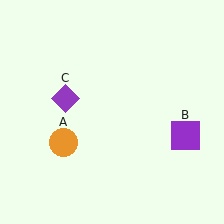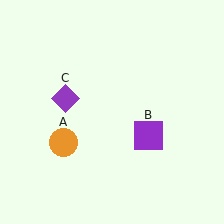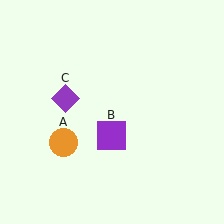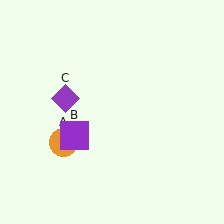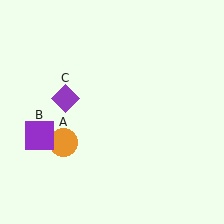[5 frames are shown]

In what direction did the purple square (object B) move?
The purple square (object B) moved left.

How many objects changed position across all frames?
1 object changed position: purple square (object B).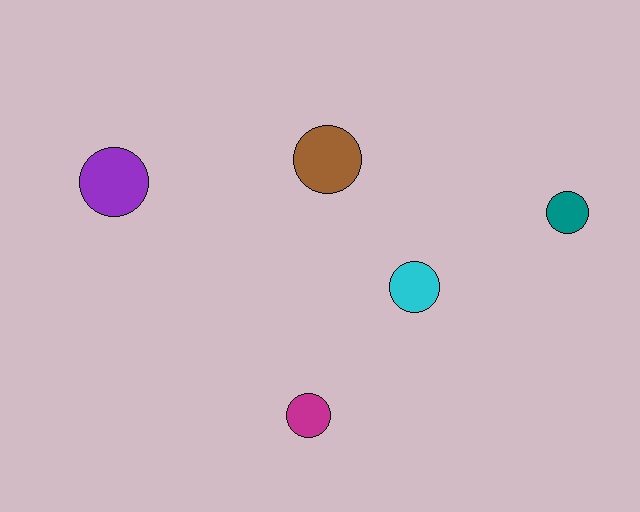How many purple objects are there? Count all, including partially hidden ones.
There is 1 purple object.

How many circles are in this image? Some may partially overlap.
There are 5 circles.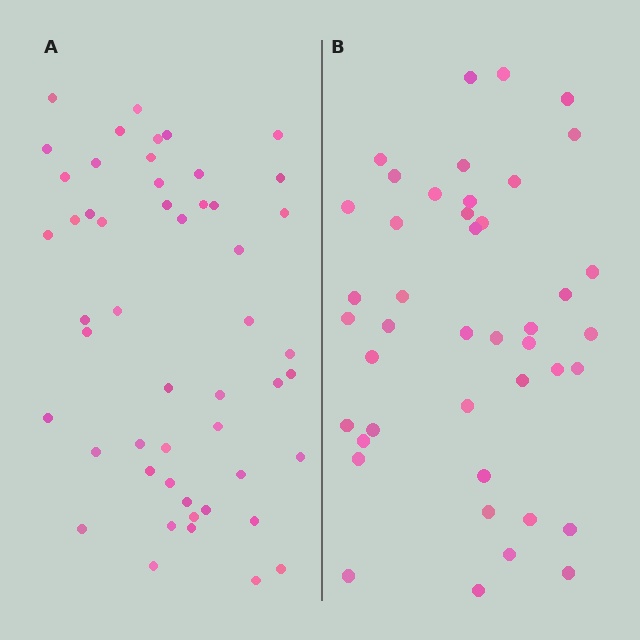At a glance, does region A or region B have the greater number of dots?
Region A (the left region) has more dots.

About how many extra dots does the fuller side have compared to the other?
Region A has roughly 8 or so more dots than region B.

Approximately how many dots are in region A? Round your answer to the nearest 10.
About 50 dots. (The exact count is 51, which rounds to 50.)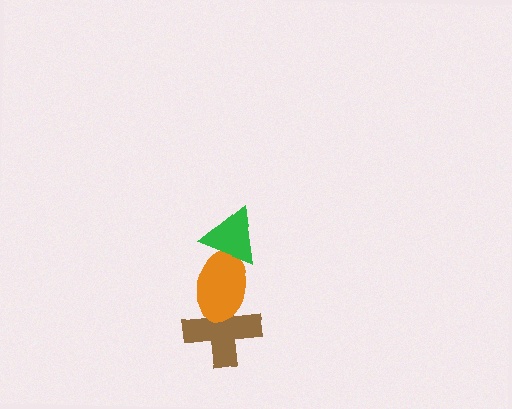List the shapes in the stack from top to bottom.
From top to bottom: the green triangle, the orange ellipse, the brown cross.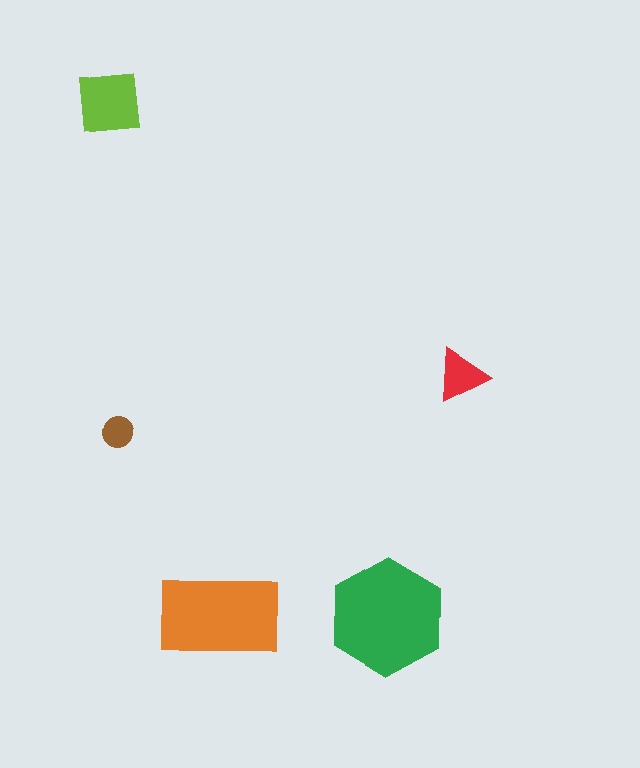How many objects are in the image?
There are 5 objects in the image.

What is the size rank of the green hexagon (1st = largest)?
1st.